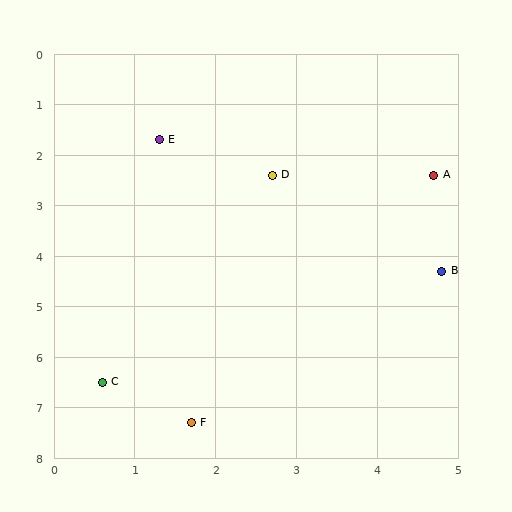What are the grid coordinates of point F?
Point F is at approximately (1.7, 7.3).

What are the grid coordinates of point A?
Point A is at approximately (4.7, 2.4).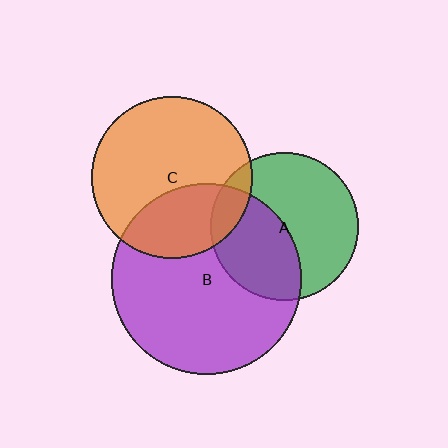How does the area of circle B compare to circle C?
Approximately 1.4 times.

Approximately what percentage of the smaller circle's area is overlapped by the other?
Approximately 45%.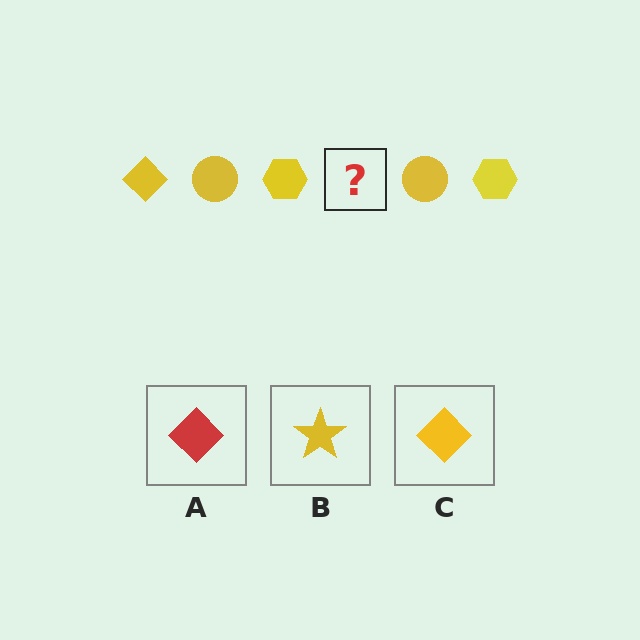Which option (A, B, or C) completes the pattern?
C.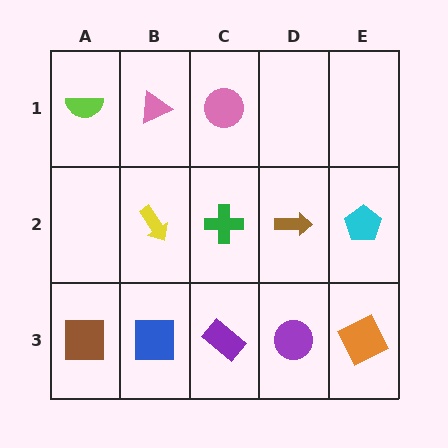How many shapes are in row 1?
3 shapes.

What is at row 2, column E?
A cyan pentagon.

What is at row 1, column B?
A pink triangle.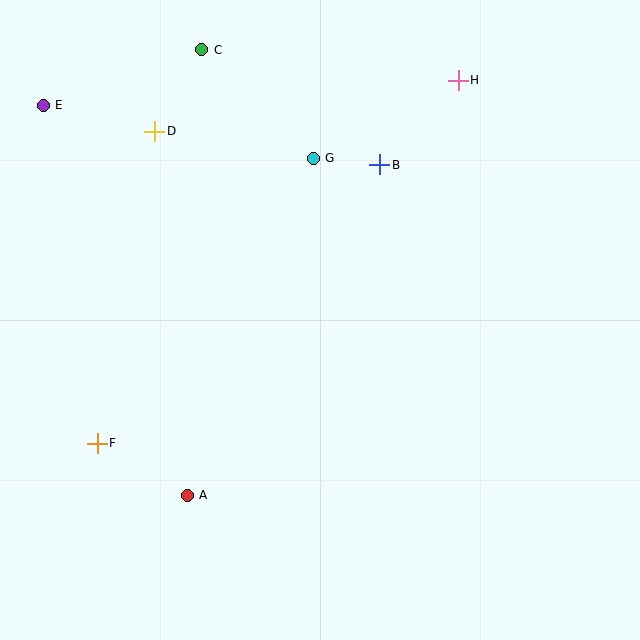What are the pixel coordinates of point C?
Point C is at (202, 50).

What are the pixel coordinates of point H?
Point H is at (458, 80).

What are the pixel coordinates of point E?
Point E is at (43, 105).